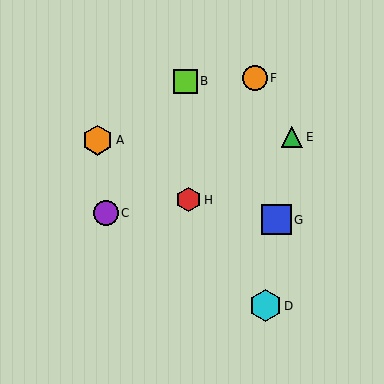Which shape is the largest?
The cyan hexagon (labeled D) is the largest.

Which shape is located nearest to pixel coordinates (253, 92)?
The orange circle (labeled F) at (255, 78) is nearest to that location.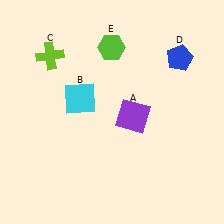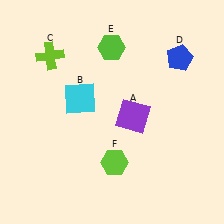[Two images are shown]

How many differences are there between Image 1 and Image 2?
There is 1 difference between the two images.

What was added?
A lime hexagon (F) was added in Image 2.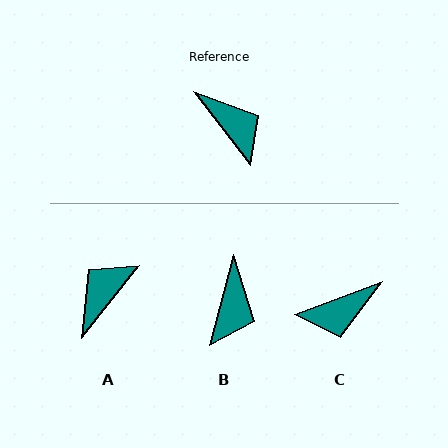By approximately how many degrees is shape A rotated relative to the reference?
Approximately 104 degrees counter-clockwise.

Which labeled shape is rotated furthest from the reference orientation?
C, about 107 degrees away.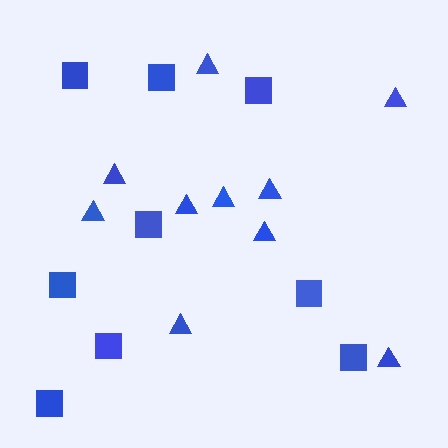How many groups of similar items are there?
There are 2 groups: one group of triangles (10) and one group of squares (9).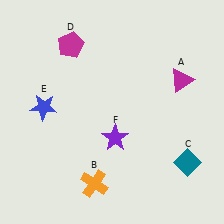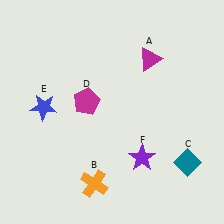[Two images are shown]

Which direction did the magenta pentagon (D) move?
The magenta pentagon (D) moved down.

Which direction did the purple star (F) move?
The purple star (F) moved right.